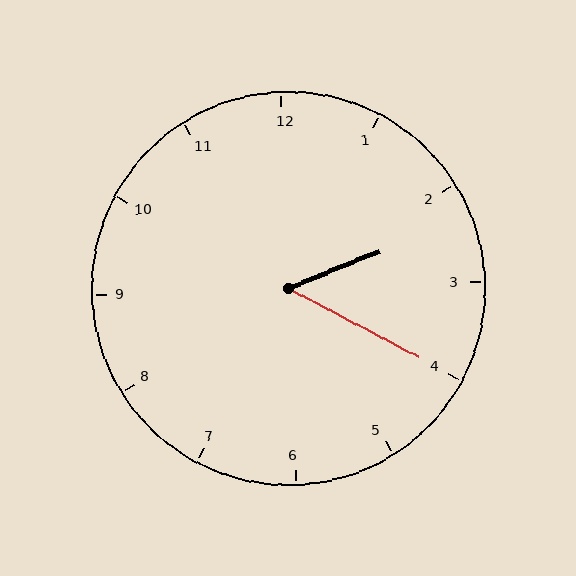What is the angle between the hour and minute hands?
Approximately 50 degrees.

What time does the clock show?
2:20.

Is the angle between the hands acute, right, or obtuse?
It is acute.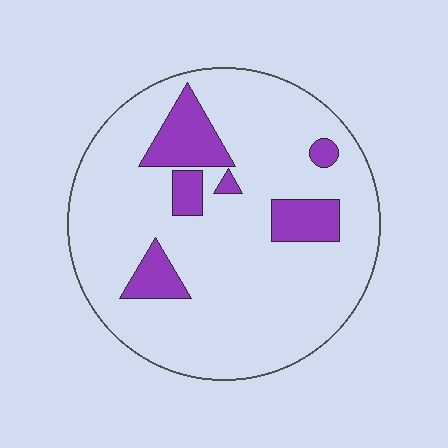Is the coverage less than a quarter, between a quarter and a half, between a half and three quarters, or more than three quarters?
Less than a quarter.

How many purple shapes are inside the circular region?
6.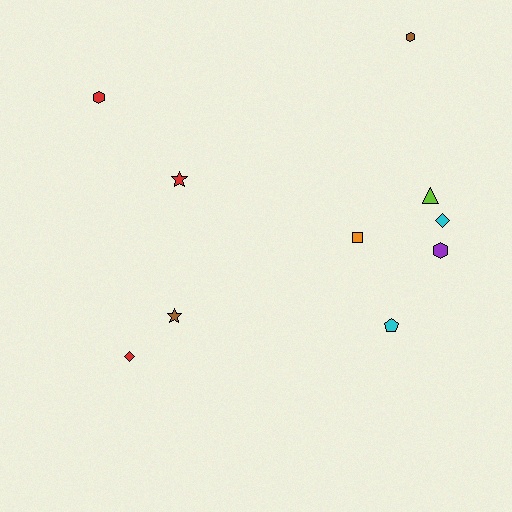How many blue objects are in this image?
There are no blue objects.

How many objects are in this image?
There are 10 objects.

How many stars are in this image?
There are 2 stars.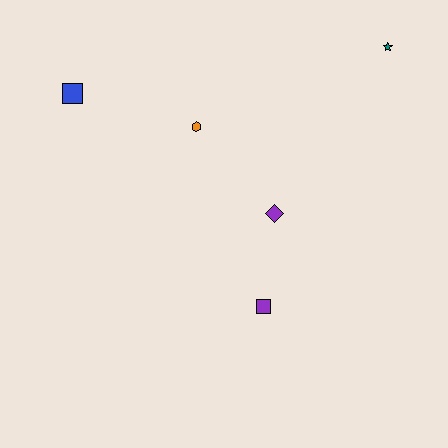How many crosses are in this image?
There are no crosses.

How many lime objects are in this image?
There are no lime objects.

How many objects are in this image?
There are 5 objects.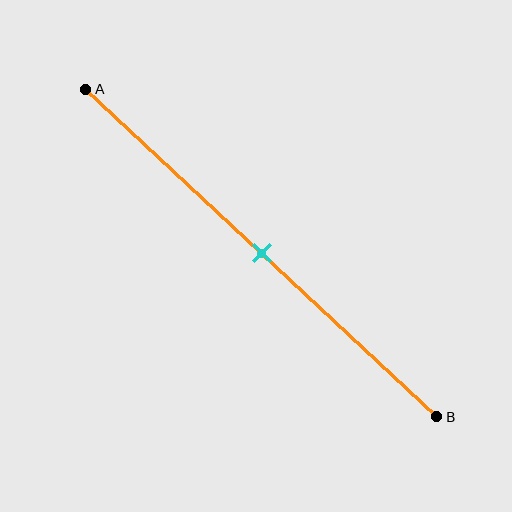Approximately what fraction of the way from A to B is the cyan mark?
The cyan mark is approximately 50% of the way from A to B.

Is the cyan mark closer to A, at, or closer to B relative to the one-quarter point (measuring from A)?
The cyan mark is closer to point B than the one-quarter point of segment AB.